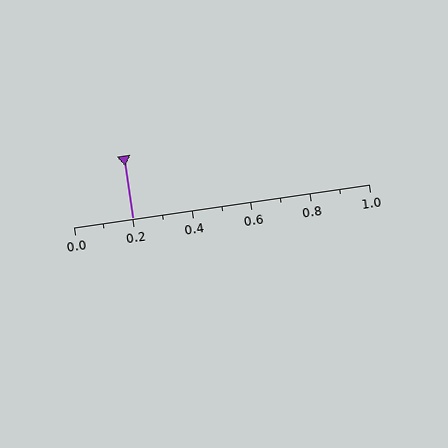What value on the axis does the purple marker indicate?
The marker indicates approximately 0.2.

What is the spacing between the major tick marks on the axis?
The major ticks are spaced 0.2 apart.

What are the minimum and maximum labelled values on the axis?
The axis runs from 0.0 to 1.0.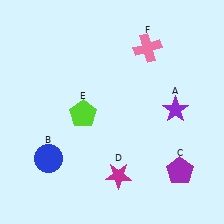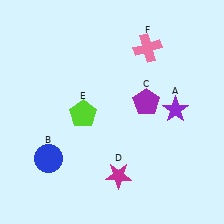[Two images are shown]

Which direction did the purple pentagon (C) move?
The purple pentagon (C) moved up.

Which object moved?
The purple pentagon (C) moved up.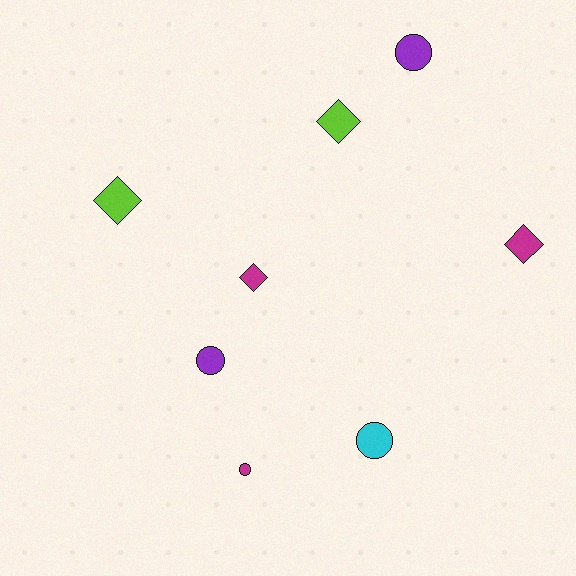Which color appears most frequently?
Magenta, with 3 objects.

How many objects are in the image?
There are 8 objects.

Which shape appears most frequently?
Diamond, with 4 objects.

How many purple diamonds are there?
There are no purple diamonds.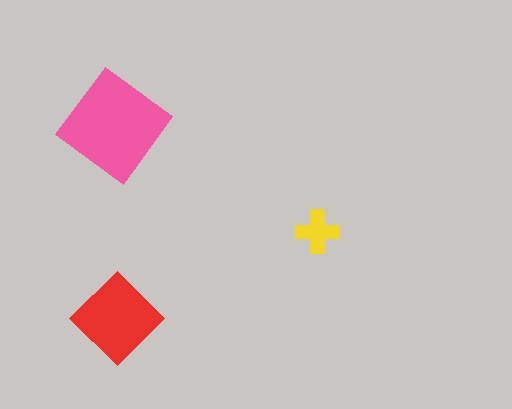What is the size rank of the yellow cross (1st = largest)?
3rd.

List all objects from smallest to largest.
The yellow cross, the red diamond, the pink diamond.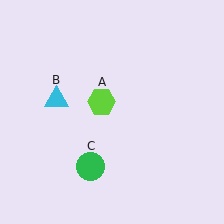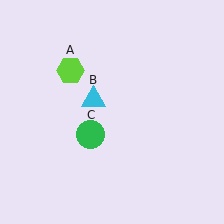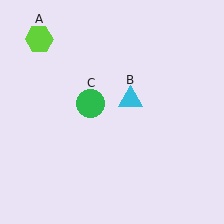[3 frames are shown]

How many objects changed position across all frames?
3 objects changed position: lime hexagon (object A), cyan triangle (object B), green circle (object C).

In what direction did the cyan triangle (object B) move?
The cyan triangle (object B) moved right.